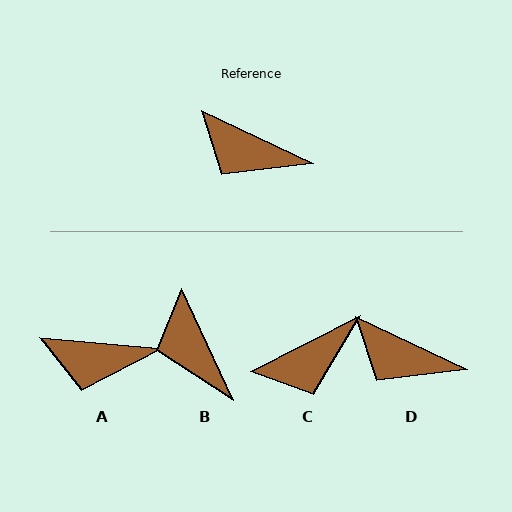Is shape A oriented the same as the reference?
No, it is off by about 20 degrees.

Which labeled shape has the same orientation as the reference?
D.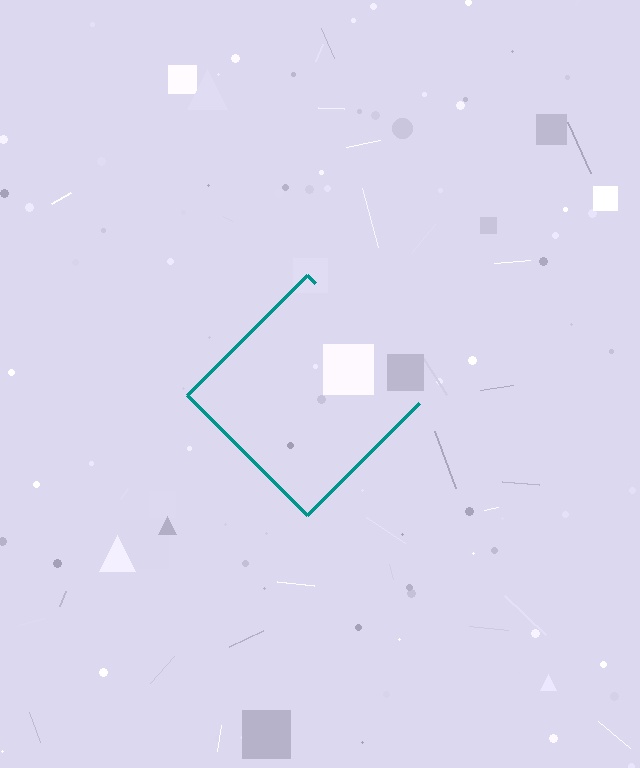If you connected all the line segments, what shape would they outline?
They would outline a diamond.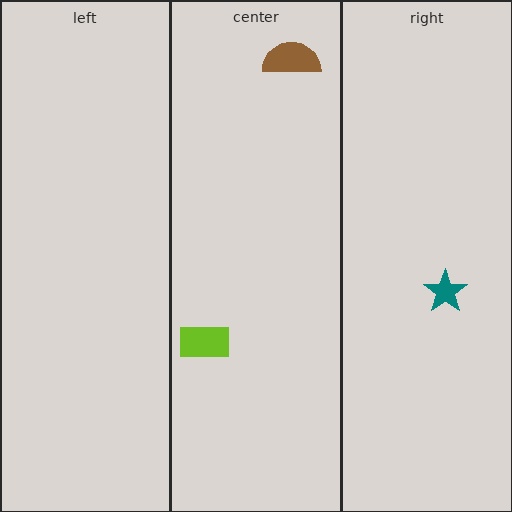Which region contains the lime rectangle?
The center region.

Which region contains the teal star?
The right region.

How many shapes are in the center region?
2.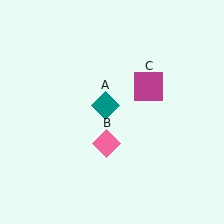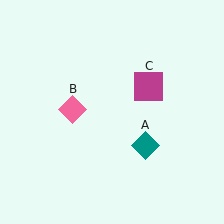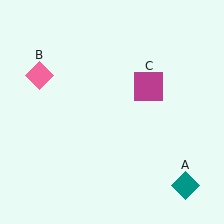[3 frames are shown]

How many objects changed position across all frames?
2 objects changed position: teal diamond (object A), pink diamond (object B).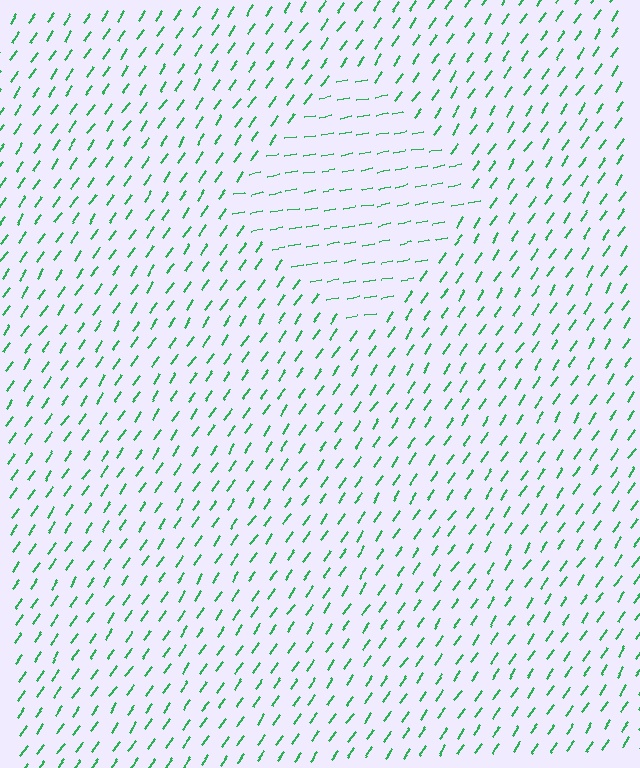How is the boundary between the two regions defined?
The boundary is defined purely by a change in line orientation (approximately 45 degrees difference). All lines are the same color and thickness.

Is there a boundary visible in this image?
Yes, there is a texture boundary formed by a change in line orientation.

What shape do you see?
I see a diamond.